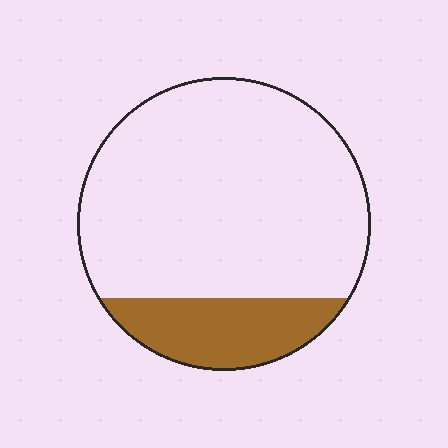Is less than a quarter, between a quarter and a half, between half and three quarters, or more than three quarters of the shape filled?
Less than a quarter.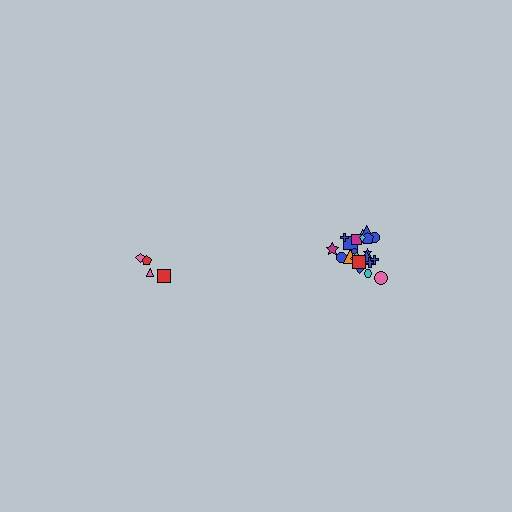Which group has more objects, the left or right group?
The right group.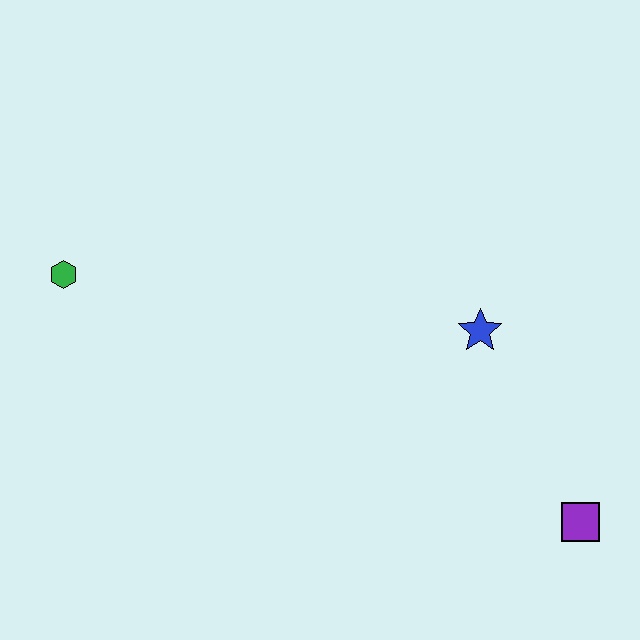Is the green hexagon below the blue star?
No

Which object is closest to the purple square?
The blue star is closest to the purple square.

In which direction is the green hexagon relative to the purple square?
The green hexagon is to the left of the purple square.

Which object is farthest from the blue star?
The green hexagon is farthest from the blue star.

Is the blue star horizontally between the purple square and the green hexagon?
Yes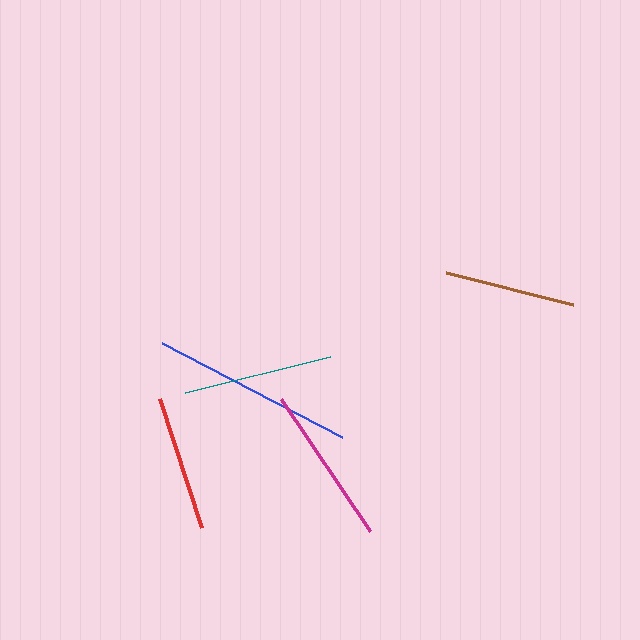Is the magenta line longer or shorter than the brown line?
The magenta line is longer than the brown line.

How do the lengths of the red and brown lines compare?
The red and brown lines are approximately the same length.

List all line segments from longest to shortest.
From longest to shortest: blue, magenta, teal, red, brown.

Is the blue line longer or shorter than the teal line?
The blue line is longer than the teal line.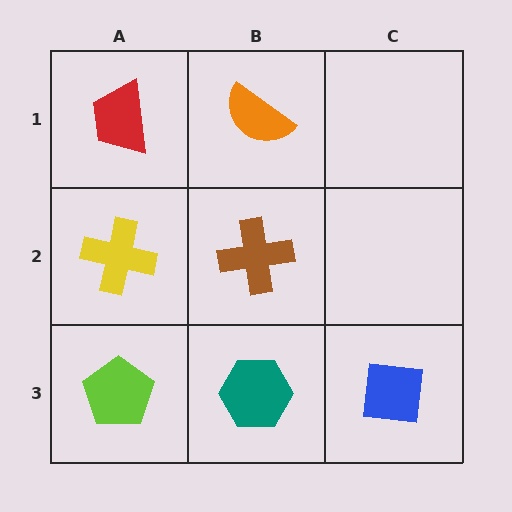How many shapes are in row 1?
2 shapes.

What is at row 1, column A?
A red trapezoid.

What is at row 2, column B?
A brown cross.